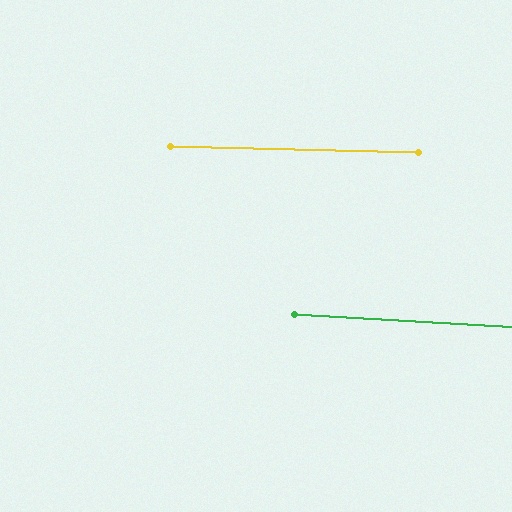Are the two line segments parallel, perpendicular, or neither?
Parallel — their directions differ by only 2.0°.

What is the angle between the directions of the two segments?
Approximately 2 degrees.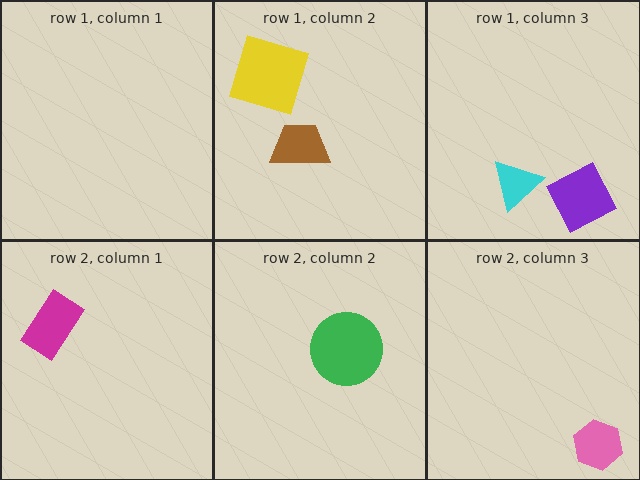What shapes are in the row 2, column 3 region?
The pink hexagon.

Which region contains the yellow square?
The row 1, column 2 region.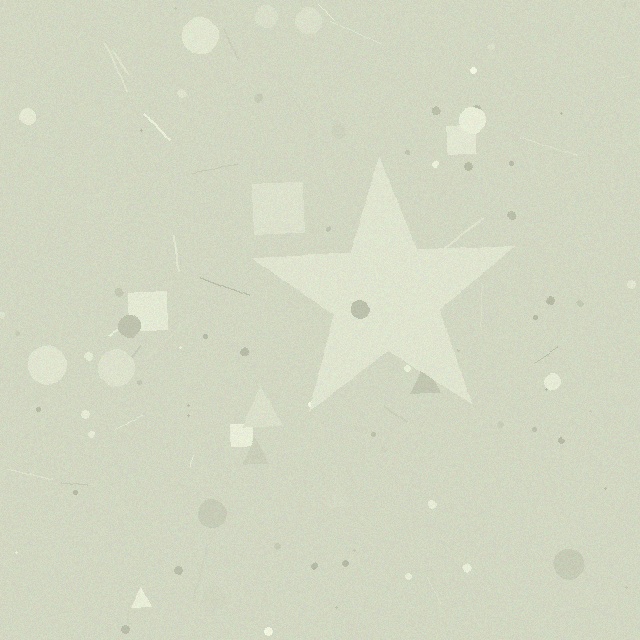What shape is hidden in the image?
A star is hidden in the image.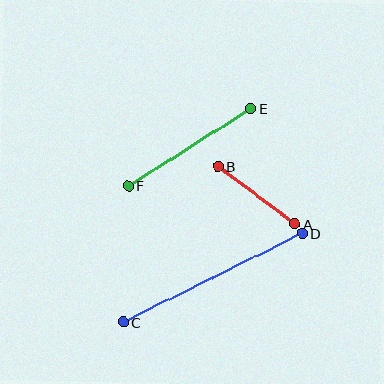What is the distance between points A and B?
The distance is approximately 96 pixels.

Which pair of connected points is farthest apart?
Points C and D are farthest apart.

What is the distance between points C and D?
The distance is approximately 200 pixels.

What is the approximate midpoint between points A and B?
The midpoint is at approximately (256, 195) pixels.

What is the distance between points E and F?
The distance is approximately 144 pixels.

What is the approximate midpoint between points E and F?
The midpoint is at approximately (190, 147) pixels.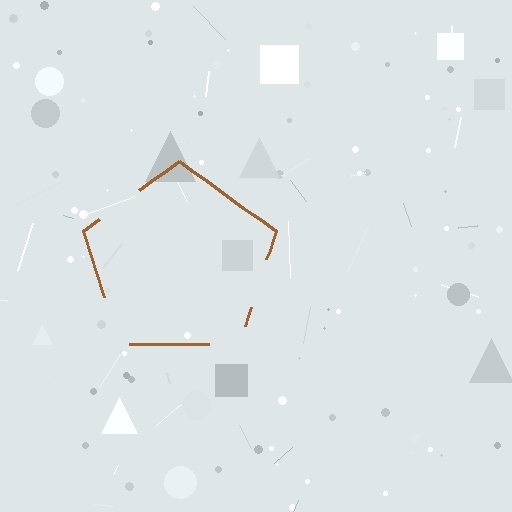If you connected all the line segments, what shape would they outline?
They would outline a pentagon.